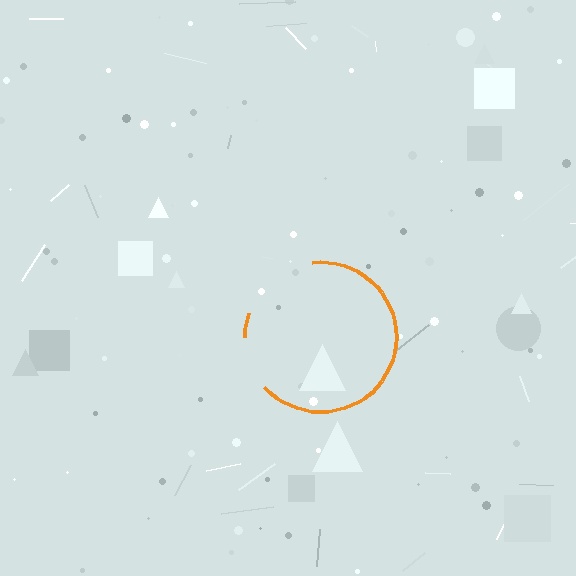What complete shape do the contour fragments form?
The contour fragments form a circle.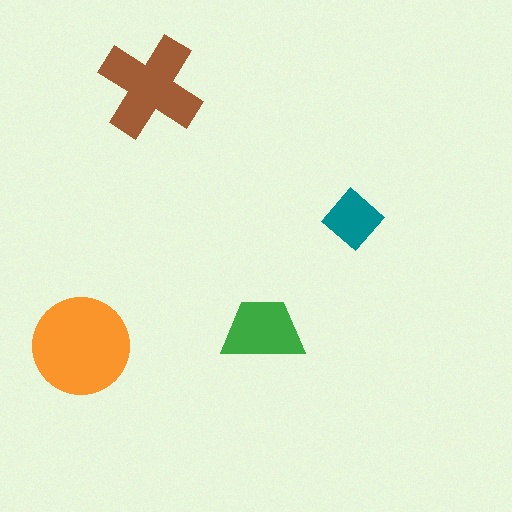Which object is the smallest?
The teal diamond.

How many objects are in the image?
There are 4 objects in the image.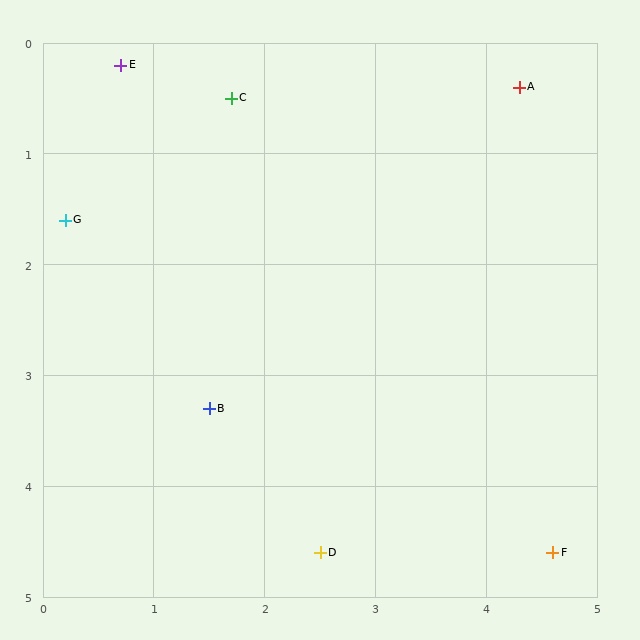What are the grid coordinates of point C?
Point C is at approximately (1.7, 0.5).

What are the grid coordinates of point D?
Point D is at approximately (2.5, 4.6).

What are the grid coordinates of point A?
Point A is at approximately (4.3, 0.4).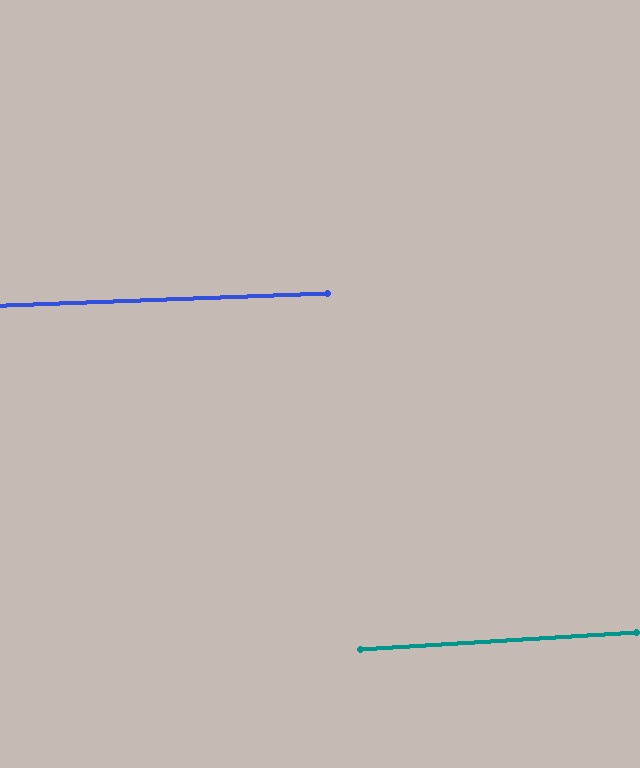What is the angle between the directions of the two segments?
Approximately 2 degrees.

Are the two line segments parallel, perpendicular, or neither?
Parallel — their directions differ by only 1.5°.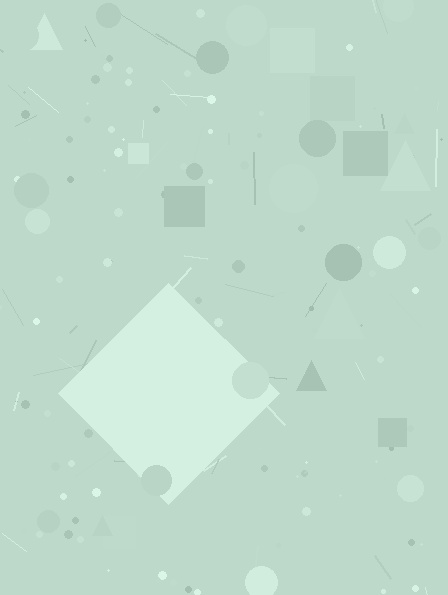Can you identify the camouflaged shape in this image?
The camouflaged shape is a diamond.